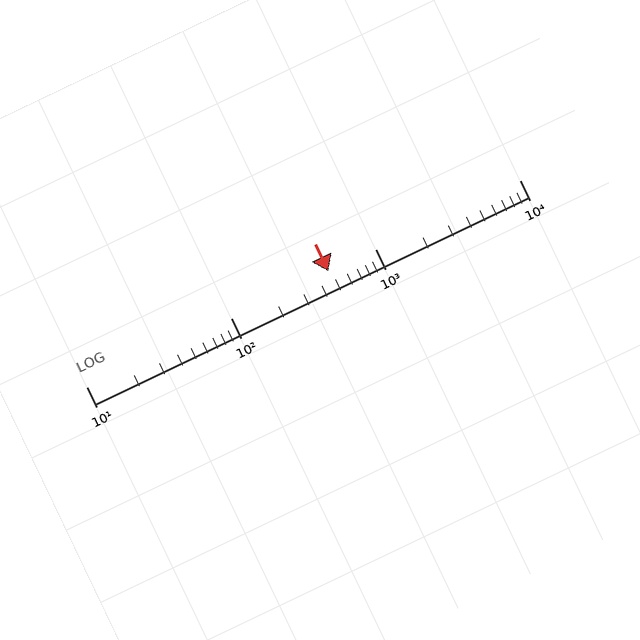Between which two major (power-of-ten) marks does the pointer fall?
The pointer is between 100 and 1000.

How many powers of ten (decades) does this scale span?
The scale spans 3 decades, from 10 to 10000.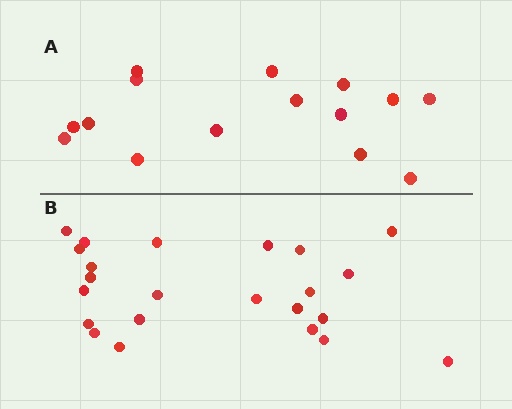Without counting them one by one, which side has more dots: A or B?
Region B (the bottom region) has more dots.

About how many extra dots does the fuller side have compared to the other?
Region B has roughly 8 or so more dots than region A.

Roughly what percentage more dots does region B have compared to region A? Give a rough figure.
About 55% more.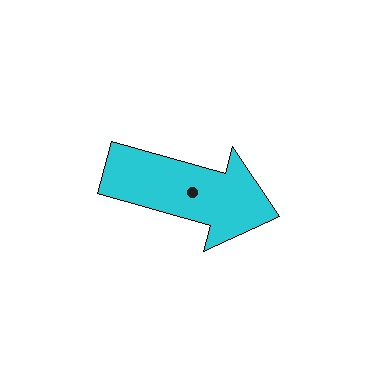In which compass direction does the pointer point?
East.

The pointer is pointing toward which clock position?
Roughly 4 o'clock.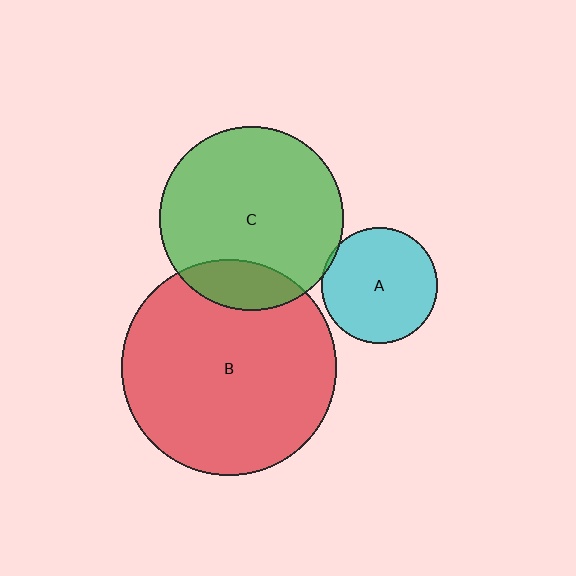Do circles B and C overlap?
Yes.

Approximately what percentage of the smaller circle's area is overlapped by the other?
Approximately 15%.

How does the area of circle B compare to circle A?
Approximately 3.4 times.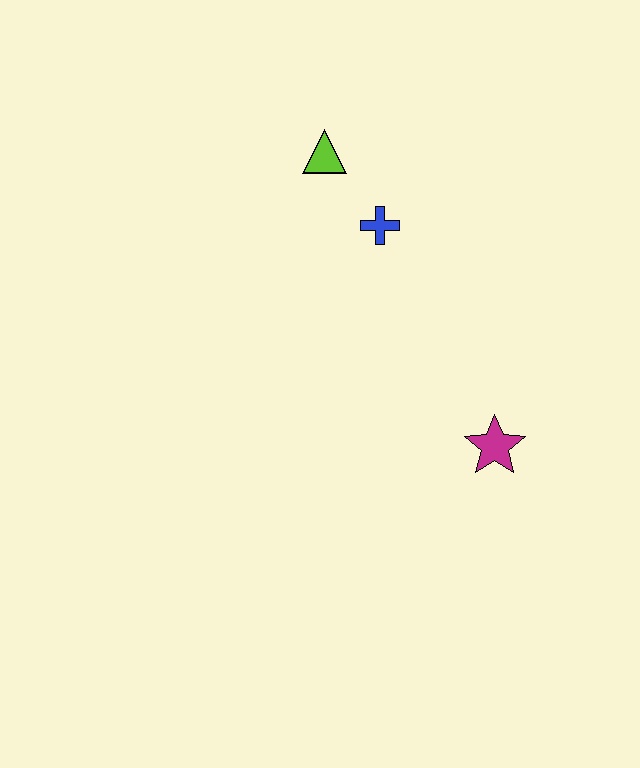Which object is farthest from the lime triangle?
The magenta star is farthest from the lime triangle.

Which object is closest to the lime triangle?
The blue cross is closest to the lime triangle.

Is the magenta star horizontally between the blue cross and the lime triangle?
No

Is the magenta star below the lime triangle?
Yes